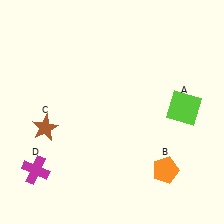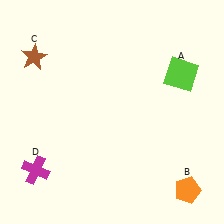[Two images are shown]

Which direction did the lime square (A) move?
The lime square (A) moved up.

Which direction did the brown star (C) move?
The brown star (C) moved up.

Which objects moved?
The objects that moved are: the lime square (A), the orange pentagon (B), the brown star (C).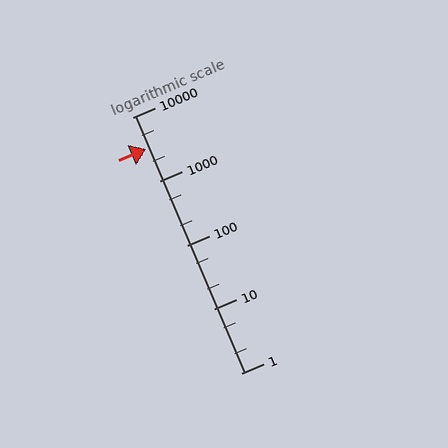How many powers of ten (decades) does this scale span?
The scale spans 4 decades, from 1 to 10000.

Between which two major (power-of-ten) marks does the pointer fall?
The pointer is between 1000 and 10000.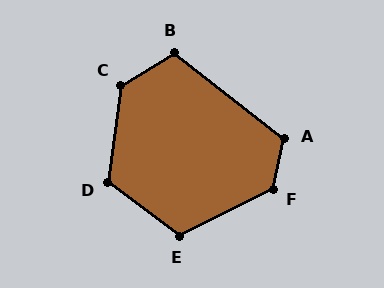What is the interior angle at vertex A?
Approximately 115 degrees (obtuse).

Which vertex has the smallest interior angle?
B, at approximately 111 degrees.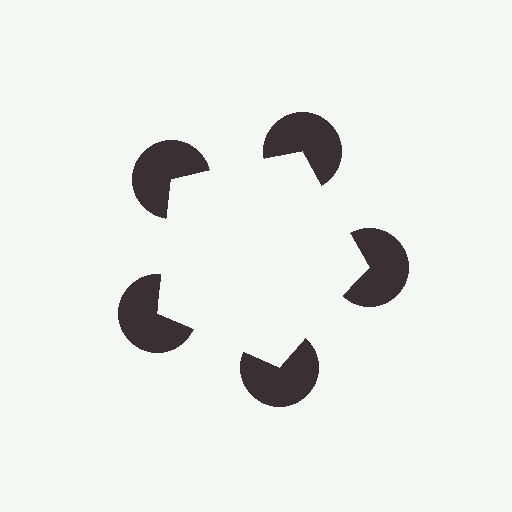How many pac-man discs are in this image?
There are 5 — one at each vertex of the illusory pentagon.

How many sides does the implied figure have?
5 sides.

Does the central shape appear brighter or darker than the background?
It typically appears slightly brighter than the background, even though no actual brightness change is drawn.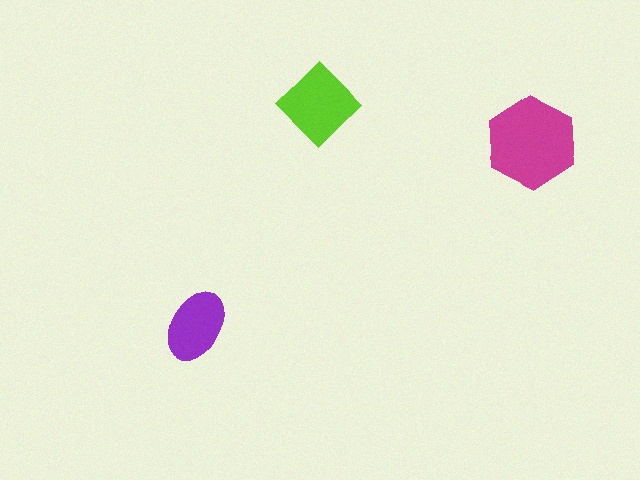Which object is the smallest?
The purple ellipse.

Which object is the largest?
The magenta hexagon.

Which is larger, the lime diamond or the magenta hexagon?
The magenta hexagon.